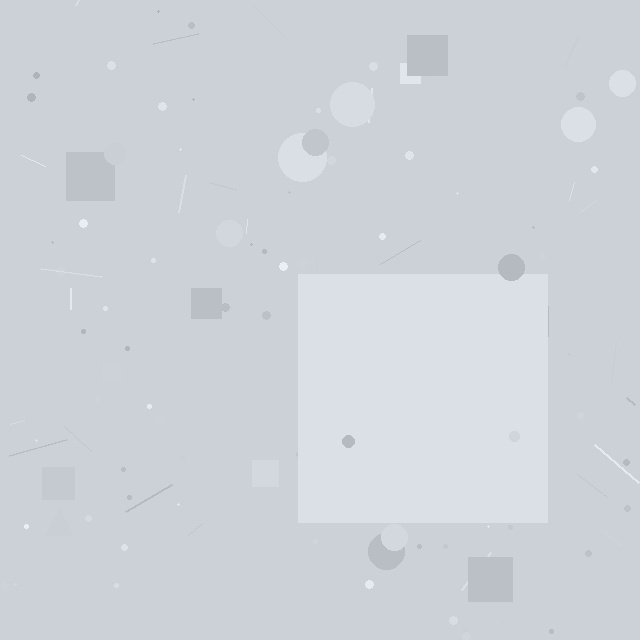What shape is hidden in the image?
A square is hidden in the image.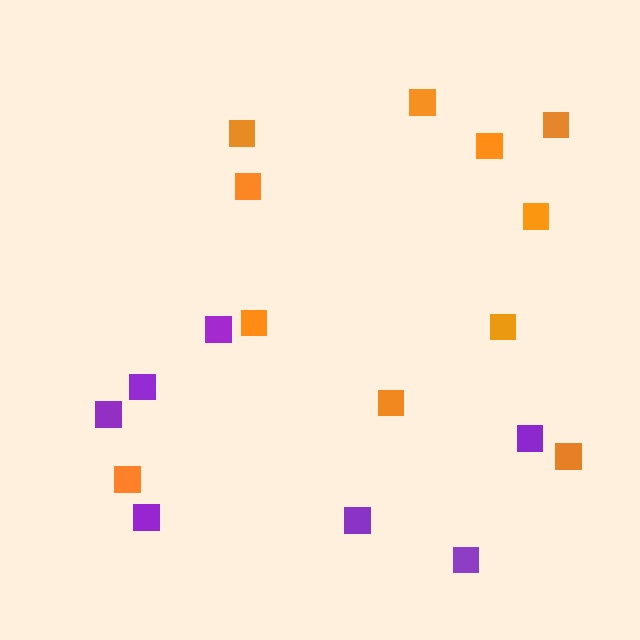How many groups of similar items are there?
There are 2 groups: one group of purple squares (7) and one group of orange squares (11).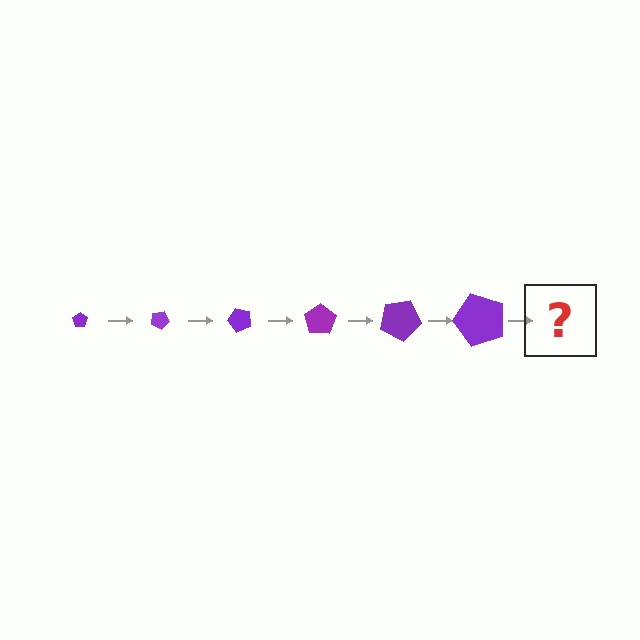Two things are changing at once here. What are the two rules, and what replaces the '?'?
The two rules are that the pentagon grows larger each step and it rotates 25 degrees each step. The '?' should be a pentagon, larger than the previous one and rotated 150 degrees from the start.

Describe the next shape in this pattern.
It should be a pentagon, larger than the previous one and rotated 150 degrees from the start.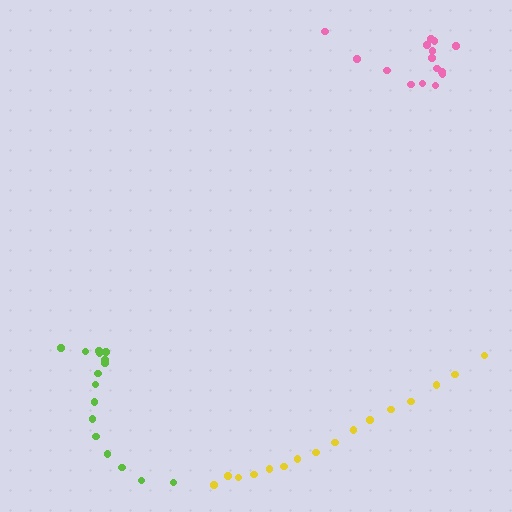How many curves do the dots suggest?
There are 3 distinct paths.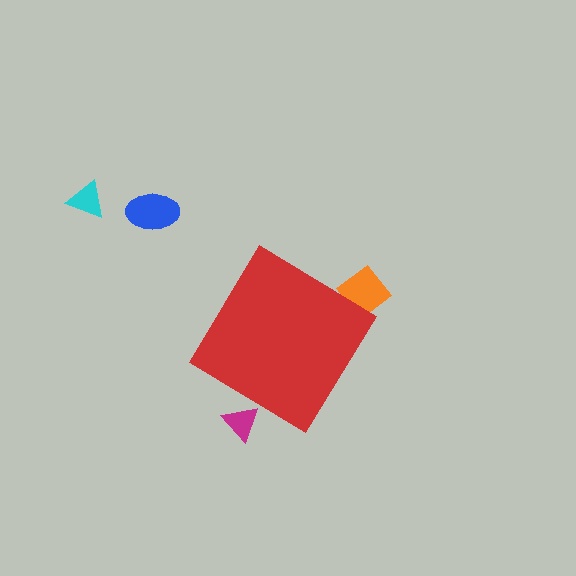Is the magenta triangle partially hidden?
Yes, the magenta triangle is partially hidden behind the red diamond.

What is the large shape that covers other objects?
A red diamond.